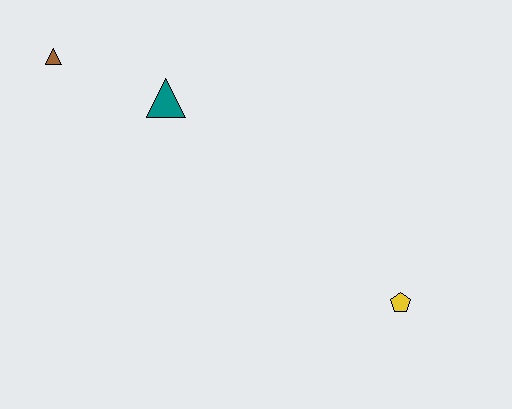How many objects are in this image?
There are 3 objects.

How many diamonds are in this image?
There are no diamonds.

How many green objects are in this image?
There are no green objects.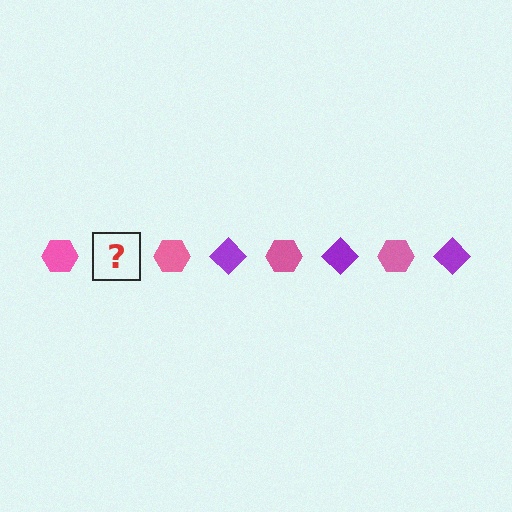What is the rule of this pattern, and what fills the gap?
The rule is that the pattern alternates between pink hexagon and purple diamond. The gap should be filled with a purple diamond.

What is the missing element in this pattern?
The missing element is a purple diamond.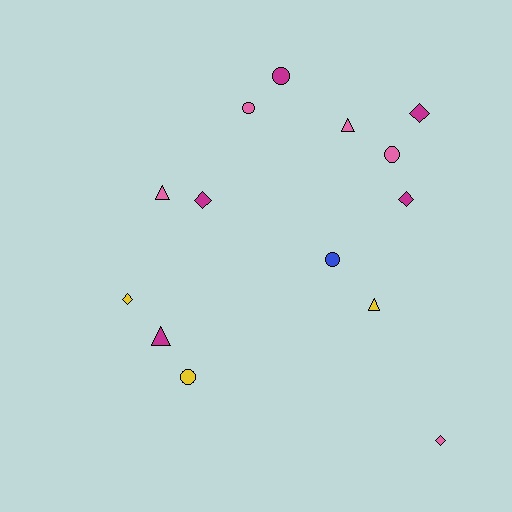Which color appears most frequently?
Magenta, with 5 objects.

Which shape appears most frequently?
Diamond, with 5 objects.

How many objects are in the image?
There are 14 objects.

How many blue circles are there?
There is 1 blue circle.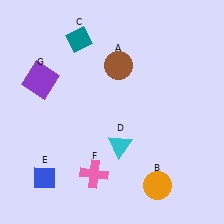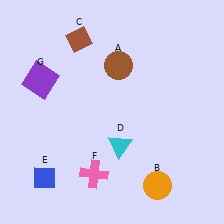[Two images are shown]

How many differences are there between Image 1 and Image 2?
There is 1 difference between the two images.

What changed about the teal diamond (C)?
In Image 1, C is teal. In Image 2, it changed to brown.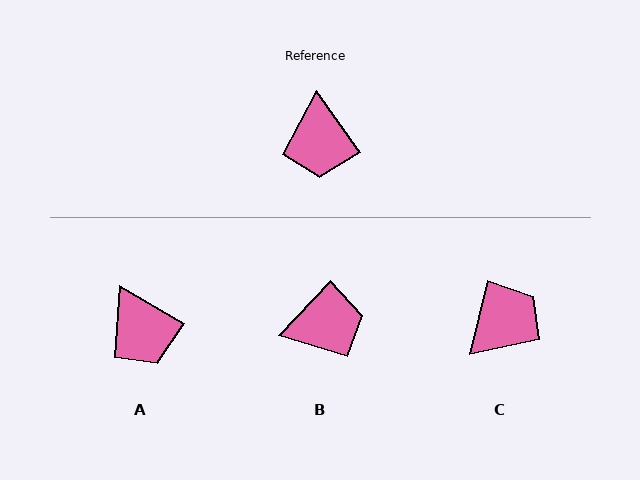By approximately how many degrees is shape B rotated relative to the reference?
Approximately 101 degrees counter-clockwise.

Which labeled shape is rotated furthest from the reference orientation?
C, about 130 degrees away.